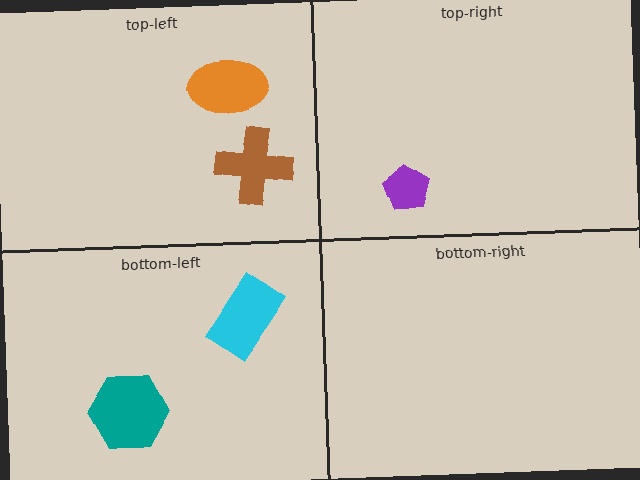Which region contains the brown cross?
The top-left region.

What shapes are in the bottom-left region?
The teal hexagon, the cyan rectangle.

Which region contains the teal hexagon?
The bottom-left region.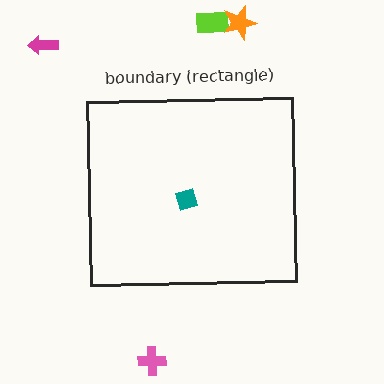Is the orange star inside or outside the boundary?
Outside.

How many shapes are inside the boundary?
1 inside, 4 outside.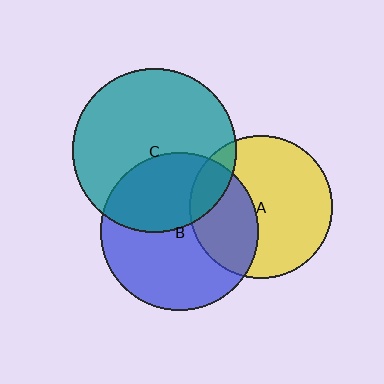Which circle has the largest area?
Circle C (teal).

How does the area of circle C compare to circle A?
Approximately 1.3 times.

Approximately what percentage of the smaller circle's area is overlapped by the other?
Approximately 15%.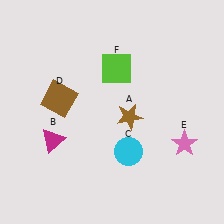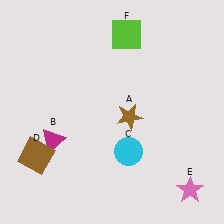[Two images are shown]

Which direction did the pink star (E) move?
The pink star (E) moved down.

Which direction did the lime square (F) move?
The lime square (F) moved up.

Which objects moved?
The objects that moved are: the brown square (D), the pink star (E), the lime square (F).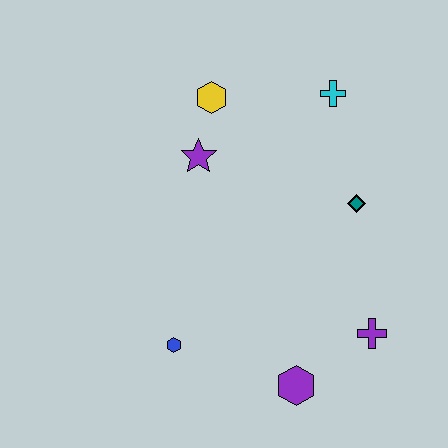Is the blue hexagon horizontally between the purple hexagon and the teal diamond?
No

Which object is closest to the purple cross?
The purple hexagon is closest to the purple cross.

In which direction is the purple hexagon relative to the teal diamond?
The purple hexagon is below the teal diamond.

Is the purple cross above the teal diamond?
No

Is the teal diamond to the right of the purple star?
Yes